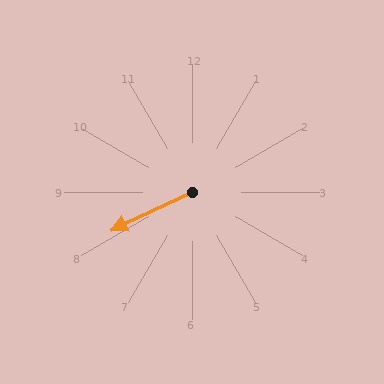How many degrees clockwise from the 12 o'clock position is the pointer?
Approximately 245 degrees.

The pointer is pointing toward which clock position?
Roughly 8 o'clock.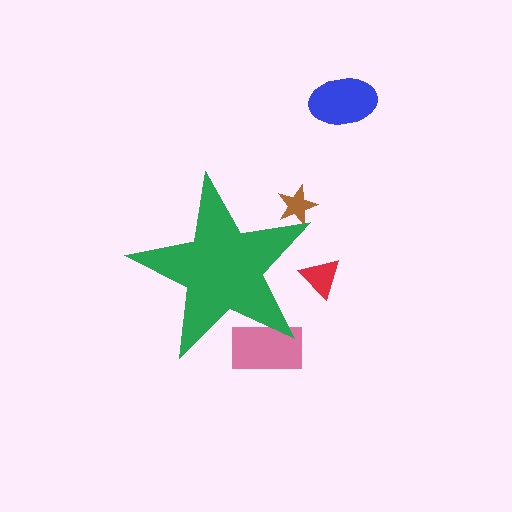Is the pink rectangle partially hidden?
Yes, the pink rectangle is partially hidden behind the green star.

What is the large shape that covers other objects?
A green star.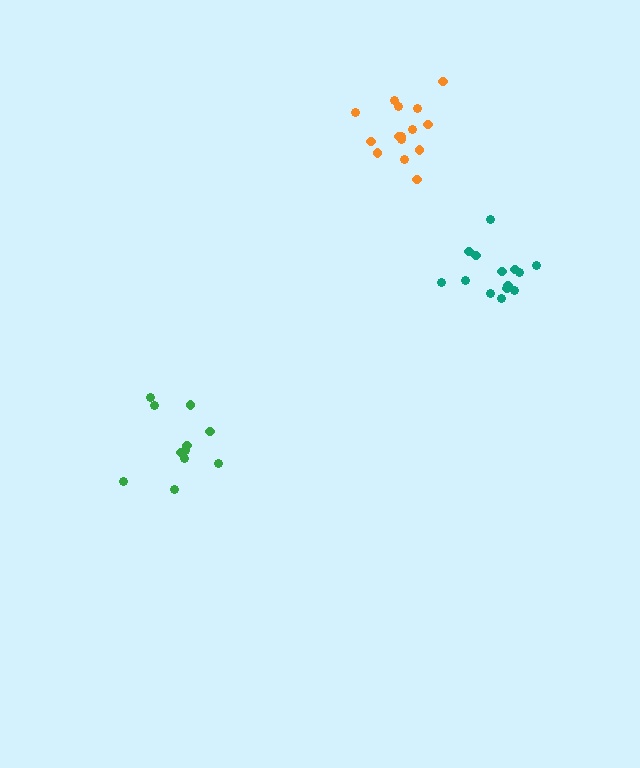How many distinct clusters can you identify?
There are 3 distinct clusters.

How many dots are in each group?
Group 1: 14 dots, Group 2: 11 dots, Group 3: 15 dots (40 total).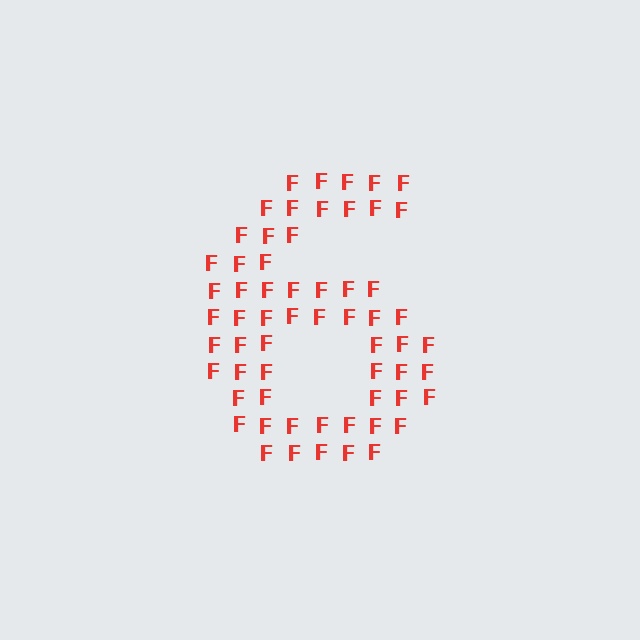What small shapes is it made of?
It is made of small letter F's.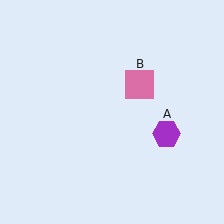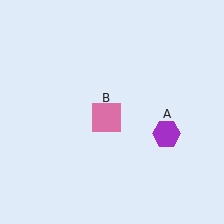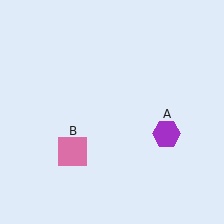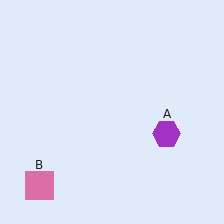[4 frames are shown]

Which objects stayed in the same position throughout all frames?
Purple hexagon (object A) remained stationary.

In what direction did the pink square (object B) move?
The pink square (object B) moved down and to the left.